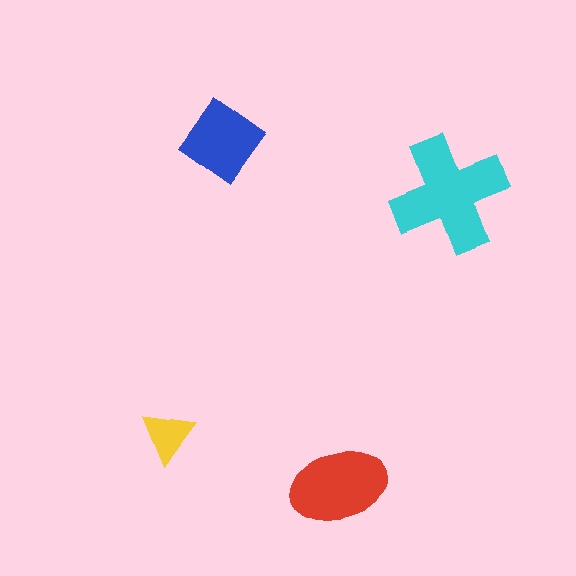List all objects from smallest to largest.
The yellow triangle, the blue diamond, the red ellipse, the cyan cross.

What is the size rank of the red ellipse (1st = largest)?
2nd.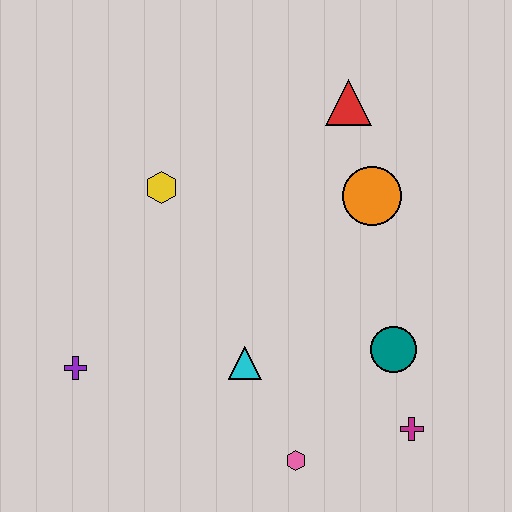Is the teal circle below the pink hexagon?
No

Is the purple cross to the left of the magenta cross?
Yes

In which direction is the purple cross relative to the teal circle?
The purple cross is to the left of the teal circle.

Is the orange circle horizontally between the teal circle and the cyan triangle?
Yes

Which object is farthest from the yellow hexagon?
The magenta cross is farthest from the yellow hexagon.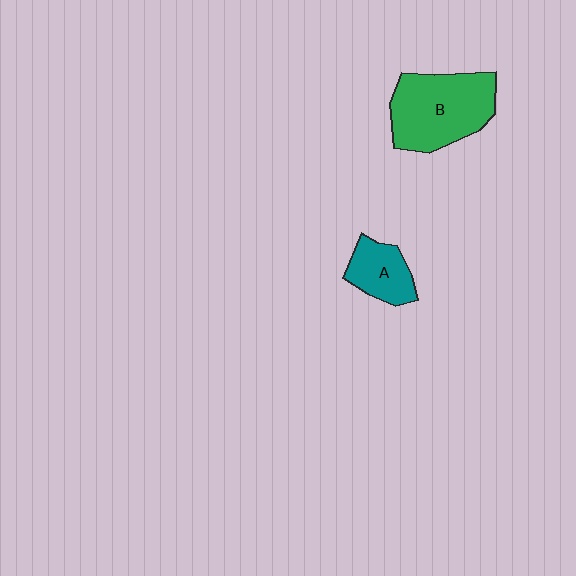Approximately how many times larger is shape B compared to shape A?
Approximately 2.1 times.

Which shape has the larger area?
Shape B (green).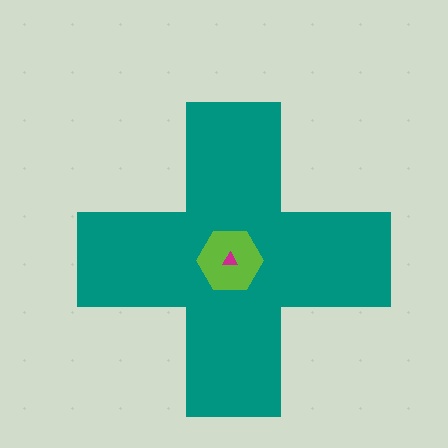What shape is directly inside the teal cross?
The lime hexagon.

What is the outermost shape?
The teal cross.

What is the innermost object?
The magenta triangle.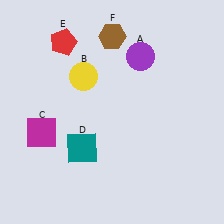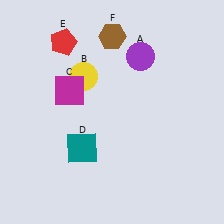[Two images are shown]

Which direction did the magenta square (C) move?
The magenta square (C) moved up.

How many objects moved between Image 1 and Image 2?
1 object moved between the two images.